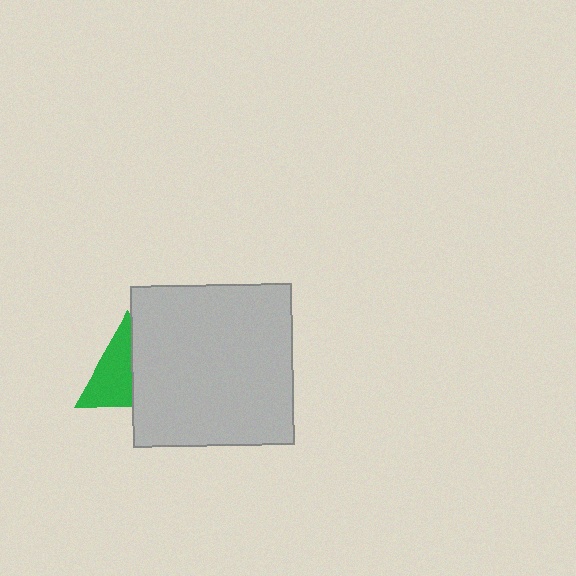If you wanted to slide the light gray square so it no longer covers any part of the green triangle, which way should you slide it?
Slide it right — that is the most direct way to separate the two shapes.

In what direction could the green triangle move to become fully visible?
The green triangle could move left. That would shift it out from behind the light gray square entirely.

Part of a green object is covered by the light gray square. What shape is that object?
It is a triangle.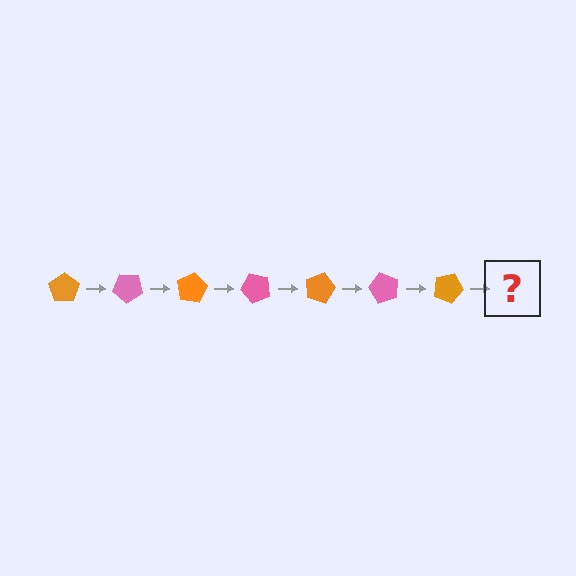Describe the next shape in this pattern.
It should be a pink pentagon, rotated 280 degrees from the start.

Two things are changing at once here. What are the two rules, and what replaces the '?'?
The two rules are that it rotates 40 degrees each step and the color cycles through orange and pink. The '?' should be a pink pentagon, rotated 280 degrees from the start.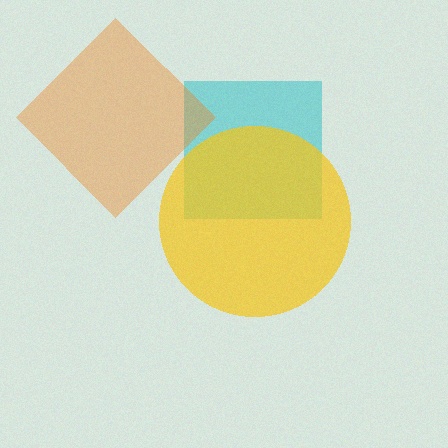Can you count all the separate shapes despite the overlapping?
Yes, there are 3 separate shapes.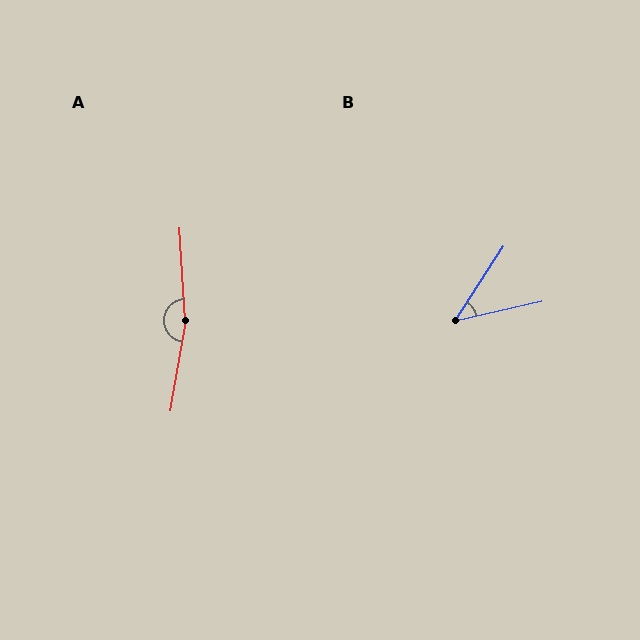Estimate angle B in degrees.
Approximately 44 degrees.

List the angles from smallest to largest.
B (44°), A (167°).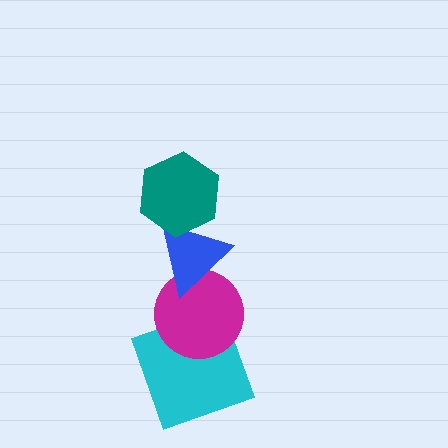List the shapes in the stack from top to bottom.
From top to bottom: the teal hexagon, the blue triangle, the magenta circle, the cyan square.